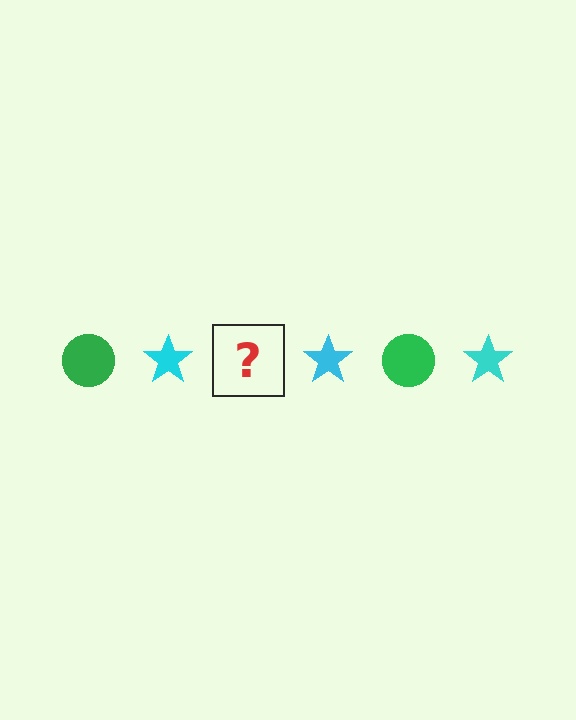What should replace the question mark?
The question mark should be replaced with a green circle.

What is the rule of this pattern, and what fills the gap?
The rule is that the pattern alternates between green circle and cyan star. The gap should be filled with a green circle.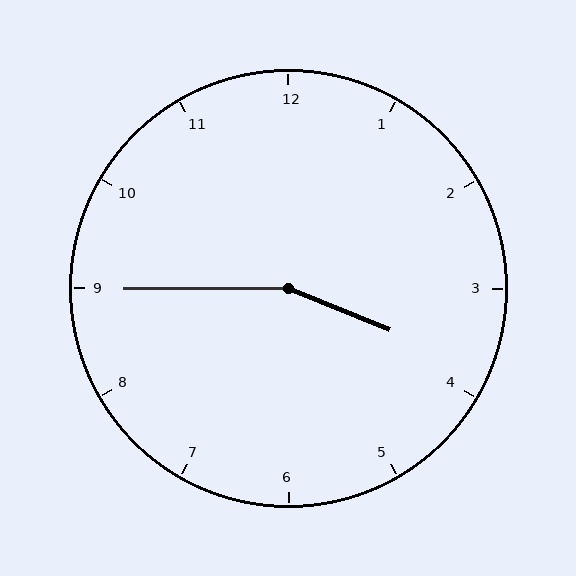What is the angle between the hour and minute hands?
Approximately 158 degrees.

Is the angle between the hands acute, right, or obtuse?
It is obtuse.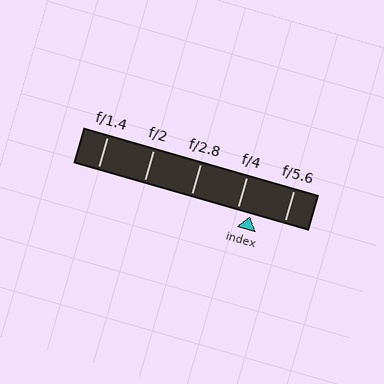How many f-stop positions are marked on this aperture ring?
There are 5 f-stop positions marked.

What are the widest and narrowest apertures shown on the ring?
The widest aperture shown is f/1.4 and the narrowest is f/5.6.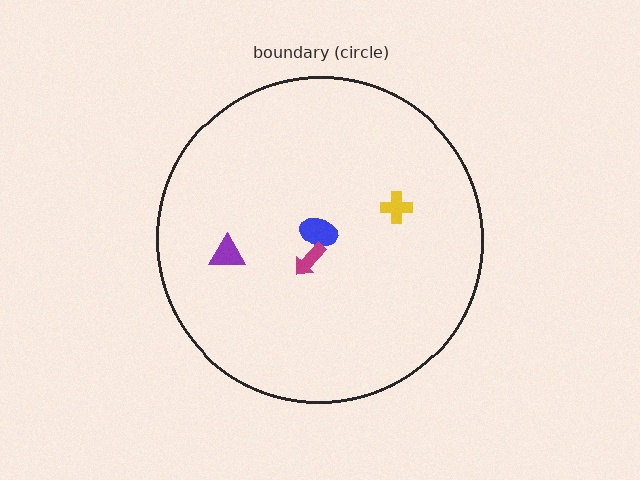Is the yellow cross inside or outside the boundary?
Inside.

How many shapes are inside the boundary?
4 inside, 0 outside.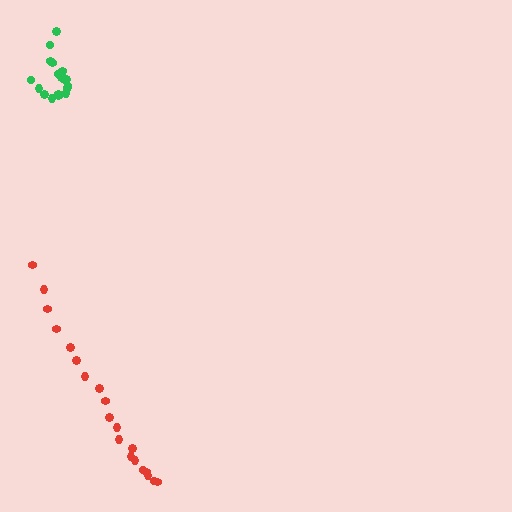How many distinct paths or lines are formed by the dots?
There are 2 distinct paths.